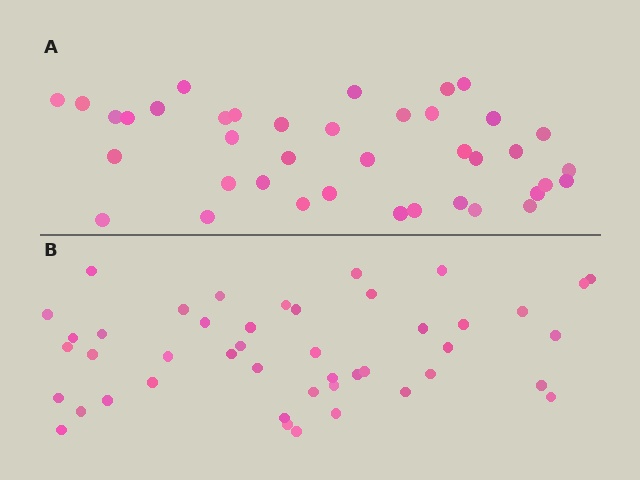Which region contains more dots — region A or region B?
Region B (the bottom region) has more dots.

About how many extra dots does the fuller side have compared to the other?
Region B has about 6 more dots than region A.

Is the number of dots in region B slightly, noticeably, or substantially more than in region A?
Region B has only slightly more — the two regions are fairly close. The ratio is roughly 1.2 to 1.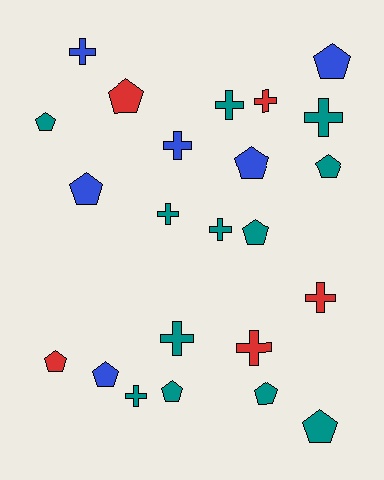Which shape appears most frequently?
Pentagon, with 12 objects.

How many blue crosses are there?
There are 2 blue crosses.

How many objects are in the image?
There are 23 objects.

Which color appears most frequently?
Teal, with 12 objects.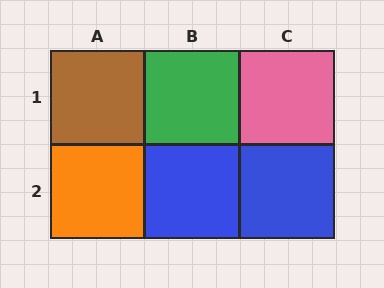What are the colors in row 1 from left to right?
Brown, green, pink.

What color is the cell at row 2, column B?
Blue.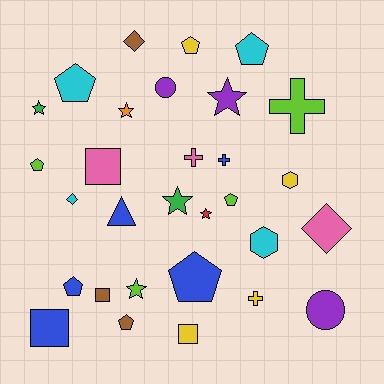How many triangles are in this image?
There is 1 triangle.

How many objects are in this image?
There are 30 objects.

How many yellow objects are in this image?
There are 4 yellow objects.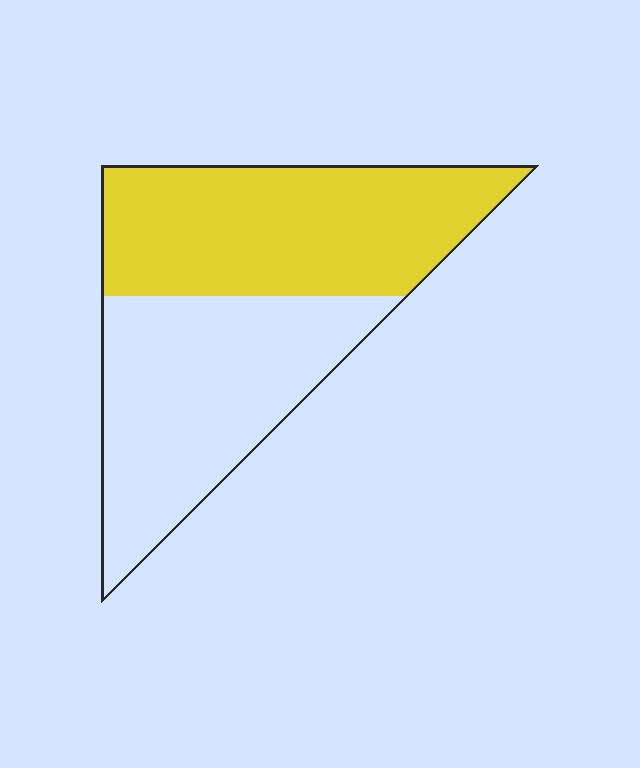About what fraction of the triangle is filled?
About one half (1/2).